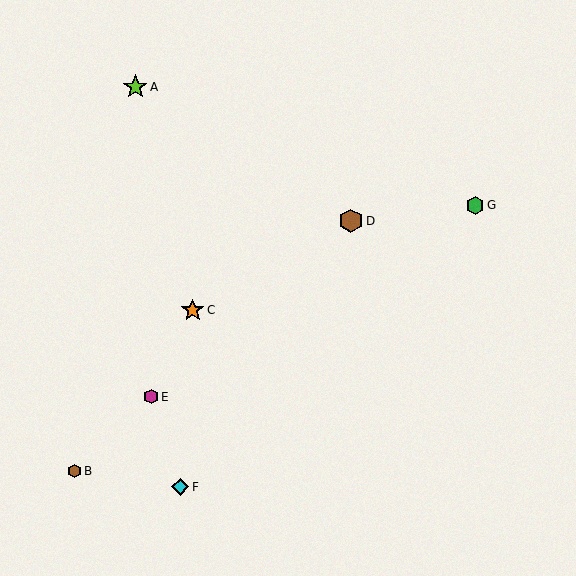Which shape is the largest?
The lime star (labeled A) is the largest.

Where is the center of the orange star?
The center of the orange star is at (193, 310).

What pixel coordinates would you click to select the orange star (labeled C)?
Click at (193, 310) to select the orange star C.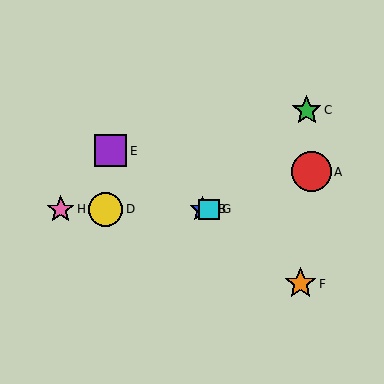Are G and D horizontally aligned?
Yes, both are at y≈209.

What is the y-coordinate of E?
Object E is at y≈151.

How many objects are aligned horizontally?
4 objects (B, D, G, H) are aligned horizontally.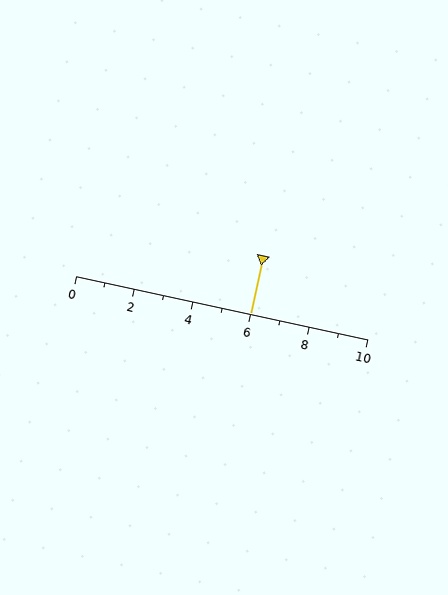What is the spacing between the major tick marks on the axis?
The major ticks are spaced 2 apart.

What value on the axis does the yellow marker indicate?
The marker indicates approximately 6.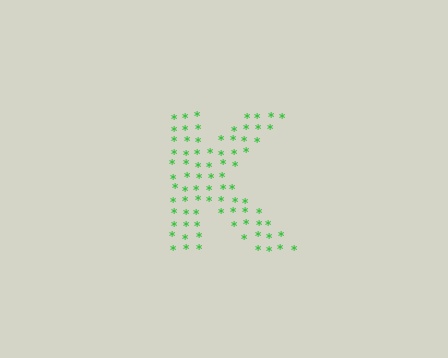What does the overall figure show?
The overall figure shows the letter K.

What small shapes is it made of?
It is made of small asterisks.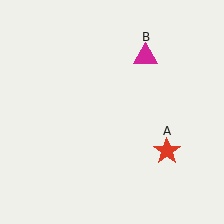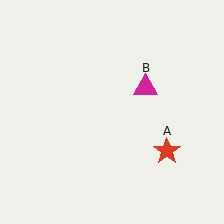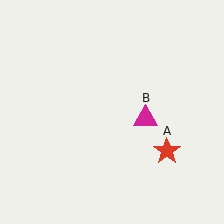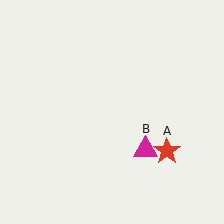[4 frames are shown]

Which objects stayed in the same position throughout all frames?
Red star (object A) remained stationary.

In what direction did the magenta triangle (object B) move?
The magenta triangle (object B) moved down.